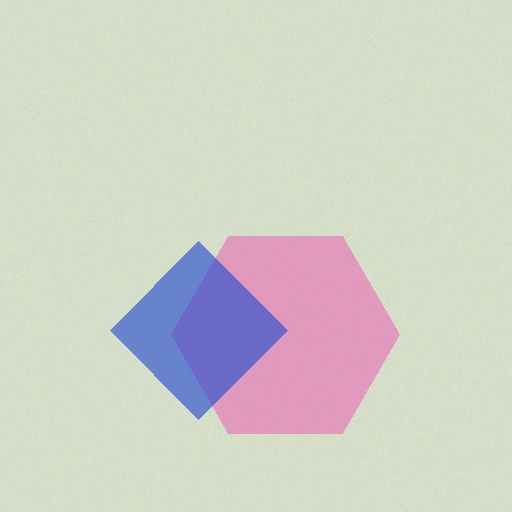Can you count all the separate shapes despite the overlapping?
Yes, there are 2 separate shapes.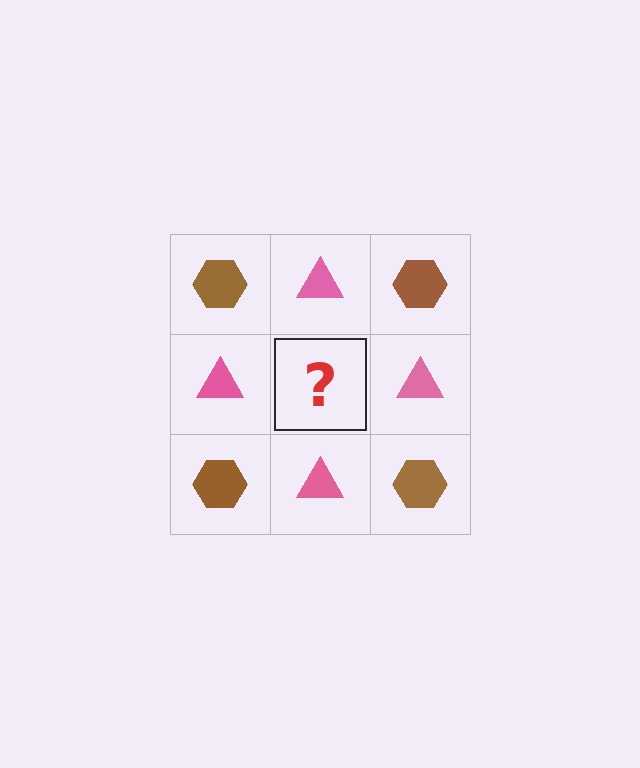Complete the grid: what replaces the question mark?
The question mark should be replaced with a brown hexagon.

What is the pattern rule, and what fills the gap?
The rule is that it alternates brown hexagon and pink triangle in a checkerboard pattern. The gap should be filled with a brown hexagon.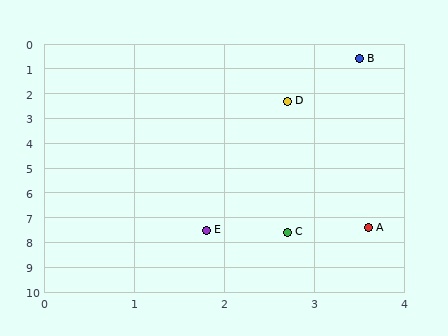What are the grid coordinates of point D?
Point D is at approximately (2.7, 2.3).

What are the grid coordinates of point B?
Point B is at approximately (3.5, 0.6).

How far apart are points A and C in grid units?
Points A and C are about 0.9 grid units apart.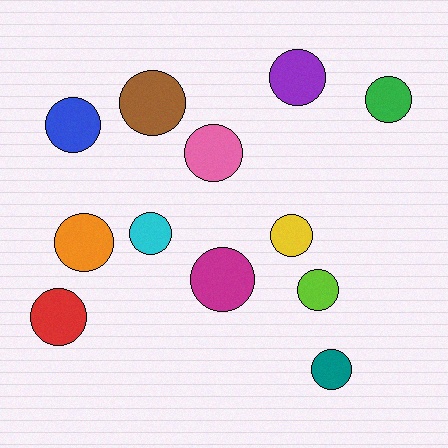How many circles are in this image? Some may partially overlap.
There are 12 circles.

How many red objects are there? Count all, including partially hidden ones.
There is 1 red object.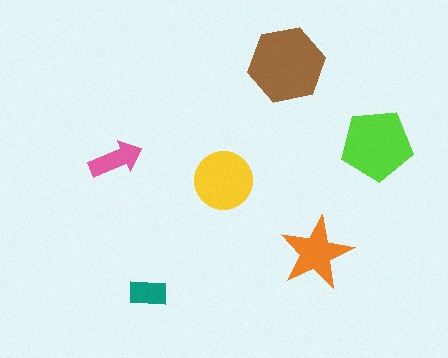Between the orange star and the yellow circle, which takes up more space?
The yellow circle.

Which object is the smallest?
The teal rectangle.